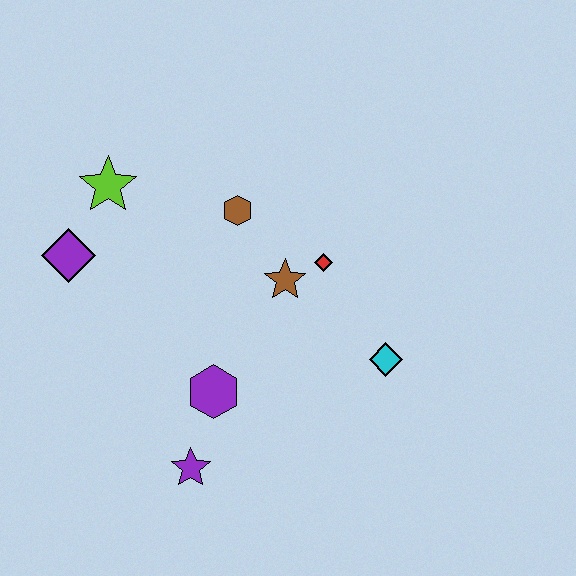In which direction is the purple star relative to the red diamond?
The purple star is below the red diamond.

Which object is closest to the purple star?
The purple hexagon is closest to the purple star.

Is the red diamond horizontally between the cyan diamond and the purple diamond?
Yes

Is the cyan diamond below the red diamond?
Yes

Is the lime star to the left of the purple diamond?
No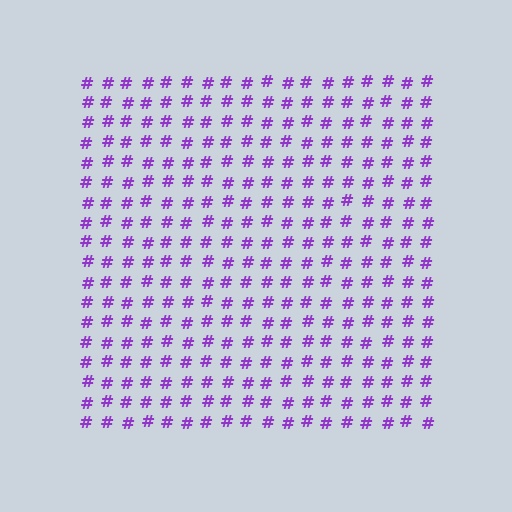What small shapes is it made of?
It is made of small hash symbols.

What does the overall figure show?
The overall figure shows a square.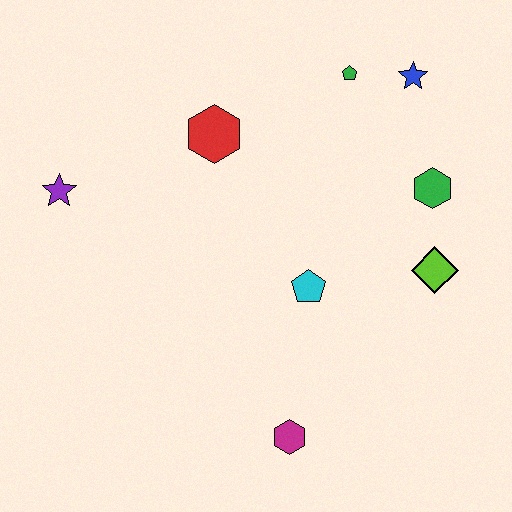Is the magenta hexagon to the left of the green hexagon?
Yes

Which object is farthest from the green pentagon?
The magenta hexagon is farthest from the green pentagon.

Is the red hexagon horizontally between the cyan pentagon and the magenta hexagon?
No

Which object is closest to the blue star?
The green pentagon is closest to the blue star.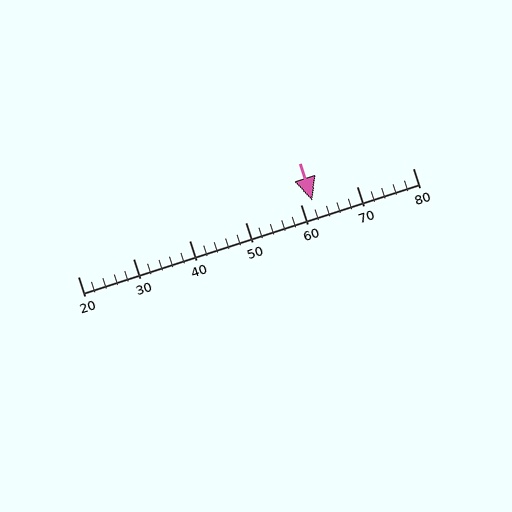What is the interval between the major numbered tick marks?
The major tick marks are spaced 10 units apart.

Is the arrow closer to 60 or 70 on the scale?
The arrow is closer to 60.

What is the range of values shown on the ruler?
The ruler shows values from 20 to 80.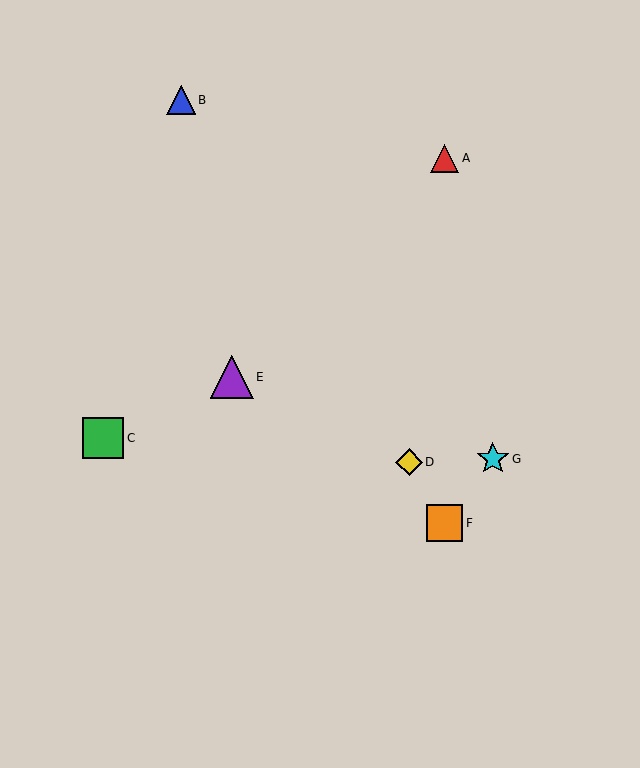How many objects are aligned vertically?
2 objects (A, F) are aligned vertically.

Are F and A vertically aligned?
Yes, both are at x≈445.